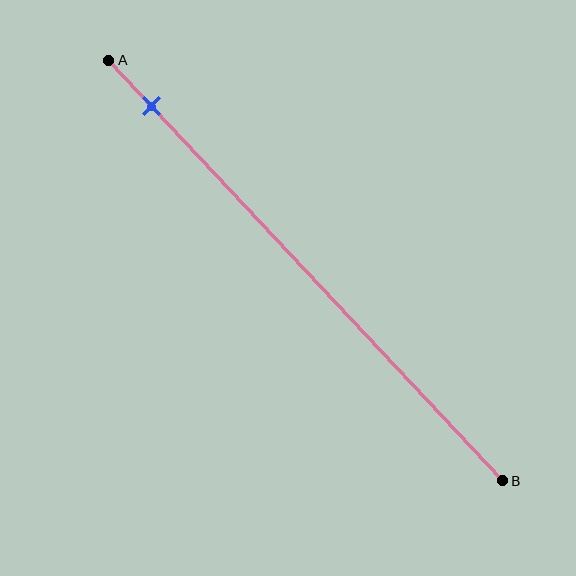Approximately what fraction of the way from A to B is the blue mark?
The blue mark is approximately 10% of the way from A to B.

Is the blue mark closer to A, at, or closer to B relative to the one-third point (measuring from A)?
The blue mark is closer to point A than the one-third point of segment AB.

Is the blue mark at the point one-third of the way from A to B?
No, the mark is at about 10% from A, not at the 33% one-third point.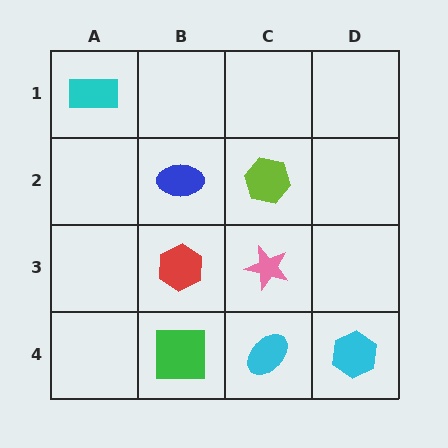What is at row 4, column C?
A cyan ellipse.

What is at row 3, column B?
A red hexagon.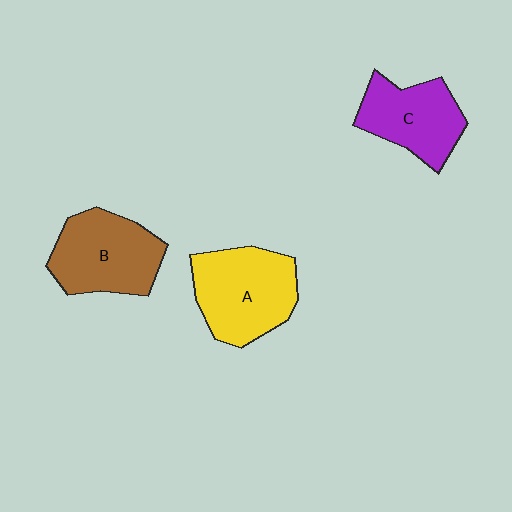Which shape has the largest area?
Shape A (yellow).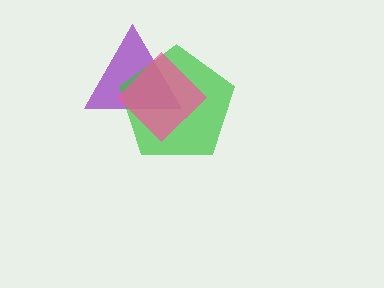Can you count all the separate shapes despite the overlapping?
Yes, there are 3 separate shapes.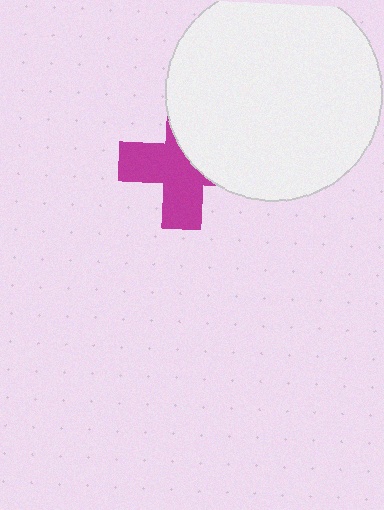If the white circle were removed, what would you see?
You would see the complete magenta cross.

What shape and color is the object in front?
The object in front is a white circle.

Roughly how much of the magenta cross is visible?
About half of it is visible (roughly 56%).